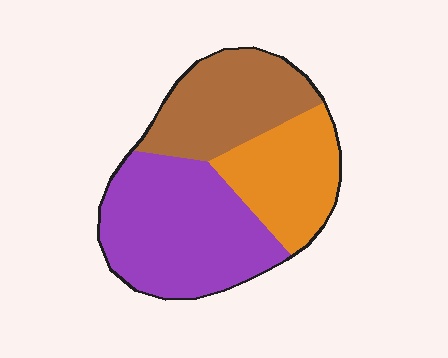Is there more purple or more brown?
Purple.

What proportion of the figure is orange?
Orange takes up about one quarter (1/4) of the figure.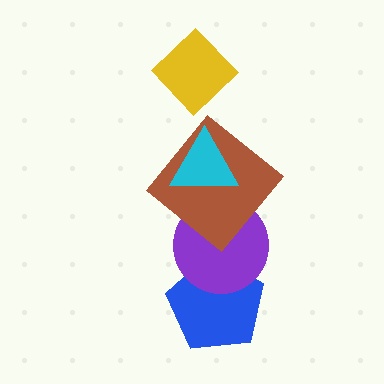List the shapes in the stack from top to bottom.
From top to bottom: the yellow diamond, the cyan triangle, the brown diamond, the purple circle, the blue pentagon.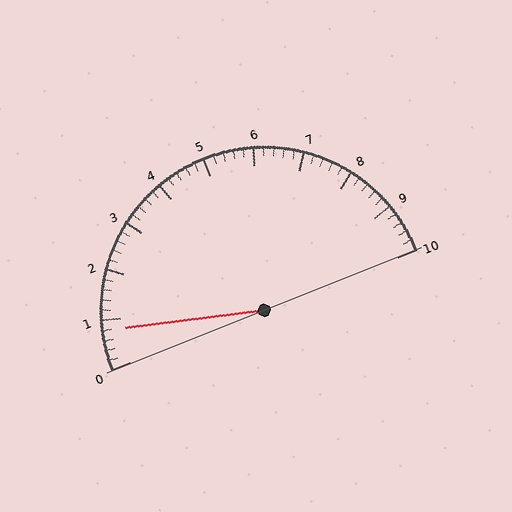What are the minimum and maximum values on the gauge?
The gauge ranges from 0 to 10.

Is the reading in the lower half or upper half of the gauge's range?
The reading is in the lower half of the range (0 to 10).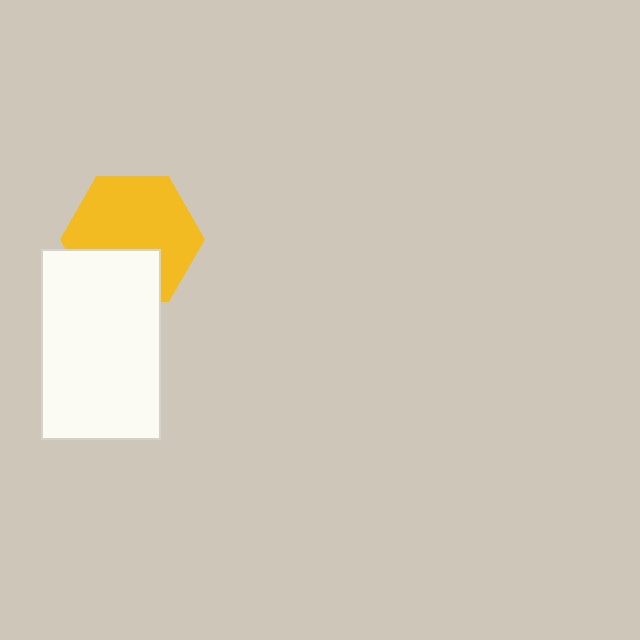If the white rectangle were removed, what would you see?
You would see the complete yellow hexagon.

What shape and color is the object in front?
The object in front is a white rectangle.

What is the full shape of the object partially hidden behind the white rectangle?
The partially hidden object is a yellow hexagon.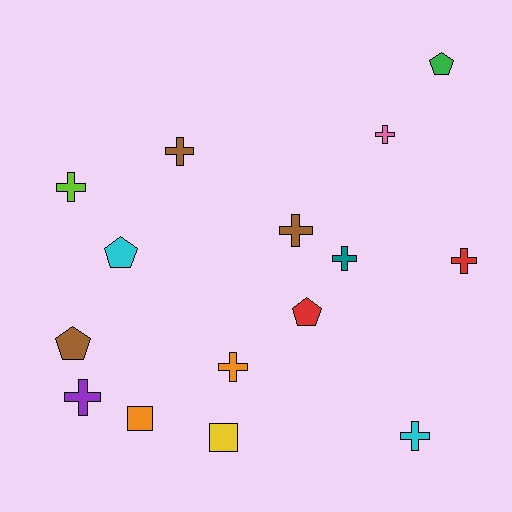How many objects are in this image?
There are 15 objects.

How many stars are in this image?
There are no stars.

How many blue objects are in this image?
There are no blue objects.